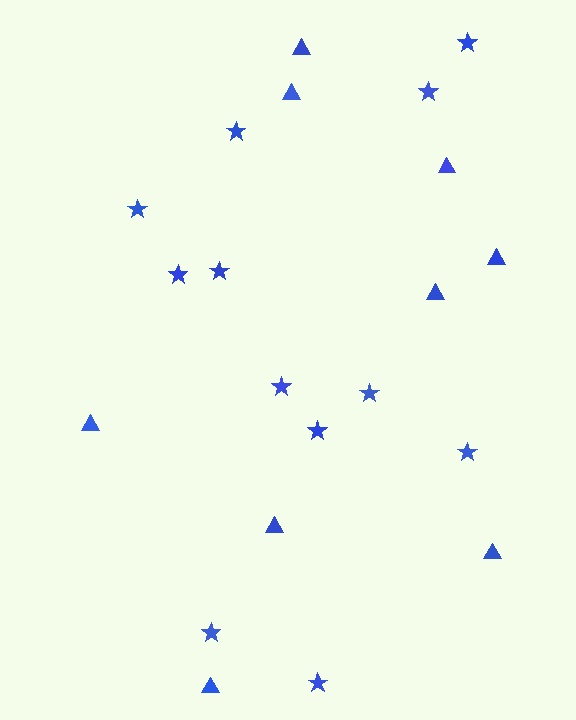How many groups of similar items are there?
There are 2 groups: one group of stars (12) and one group of triangles (9).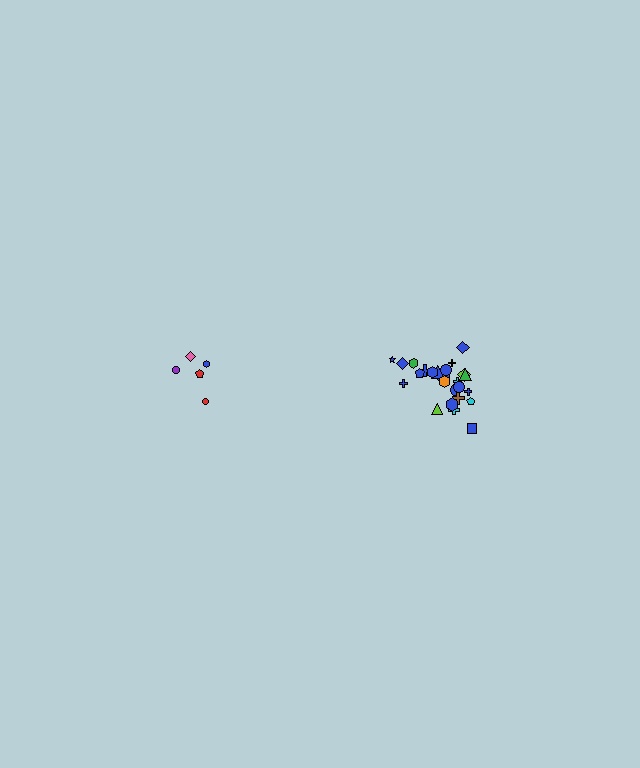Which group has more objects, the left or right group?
The right group.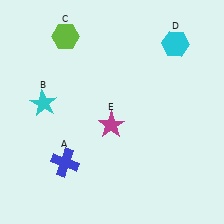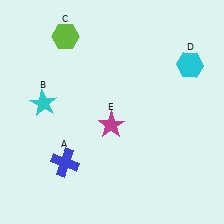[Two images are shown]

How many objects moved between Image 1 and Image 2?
1 object moved between the two images.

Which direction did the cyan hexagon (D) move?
The cyan hexagon (D) moved down.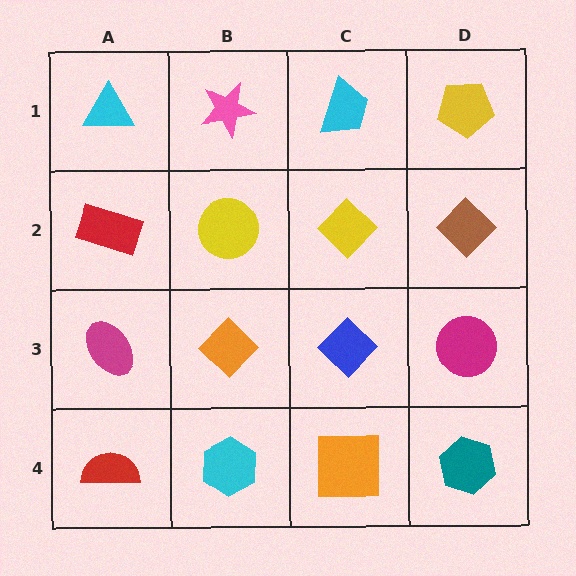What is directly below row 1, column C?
A yellow diamond.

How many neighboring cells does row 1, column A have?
2.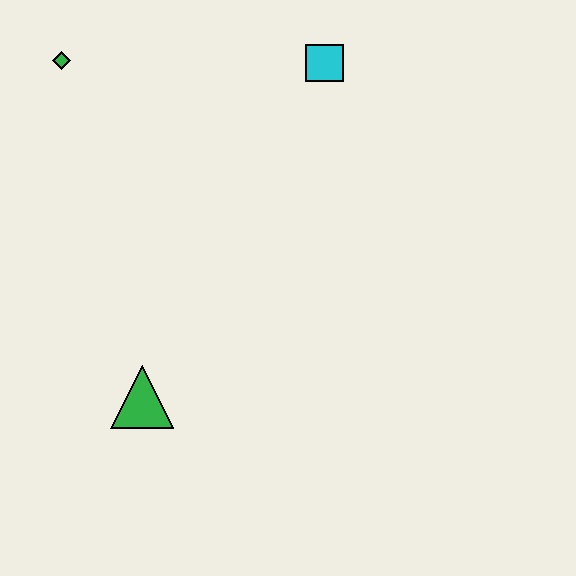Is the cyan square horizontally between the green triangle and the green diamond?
No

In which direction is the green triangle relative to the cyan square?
The green triangle is below the cyan square.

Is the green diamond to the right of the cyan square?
No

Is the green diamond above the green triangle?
Yes